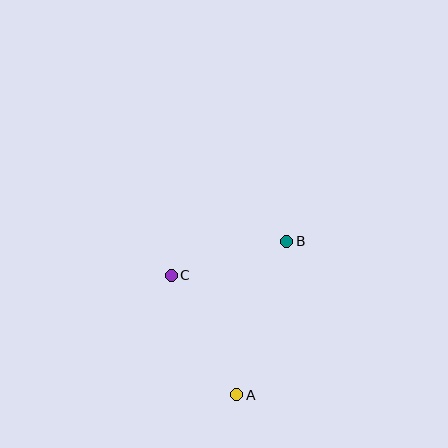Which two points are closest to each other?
Points B and C are closest to each other.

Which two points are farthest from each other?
Points A and B are farthest from each other.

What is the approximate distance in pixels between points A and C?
The distance between A and C is approximately 136 pixels.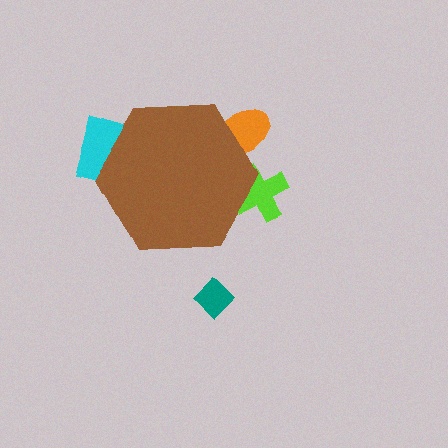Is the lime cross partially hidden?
Yes, the lime cross is partially hidden behind the brown hexagon.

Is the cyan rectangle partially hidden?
Yes, the cyan rectangle is partially hidden behind the brown hexagon.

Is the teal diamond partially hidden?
No, the teal diamond is fully visible.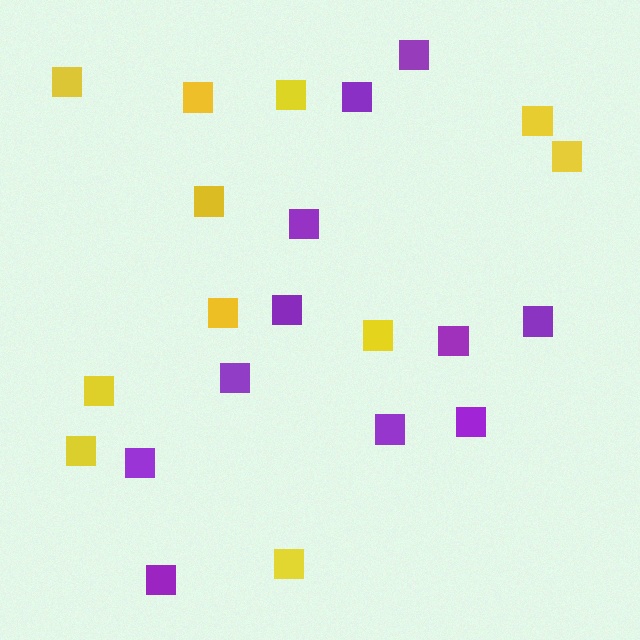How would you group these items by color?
There are 2 groups: one group of yellow squares (11) and one group of purple squares (11).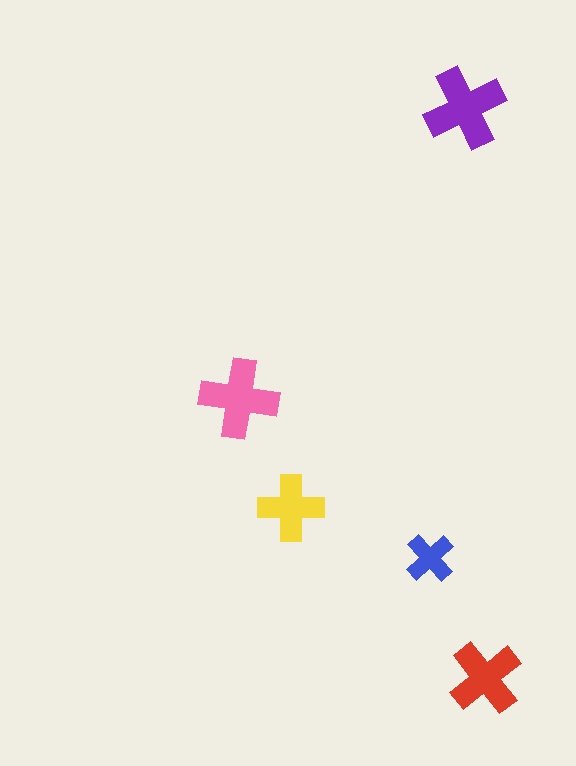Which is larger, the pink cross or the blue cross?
The pink one.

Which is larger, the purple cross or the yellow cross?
The purple one.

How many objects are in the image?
There are 5 objects in the image.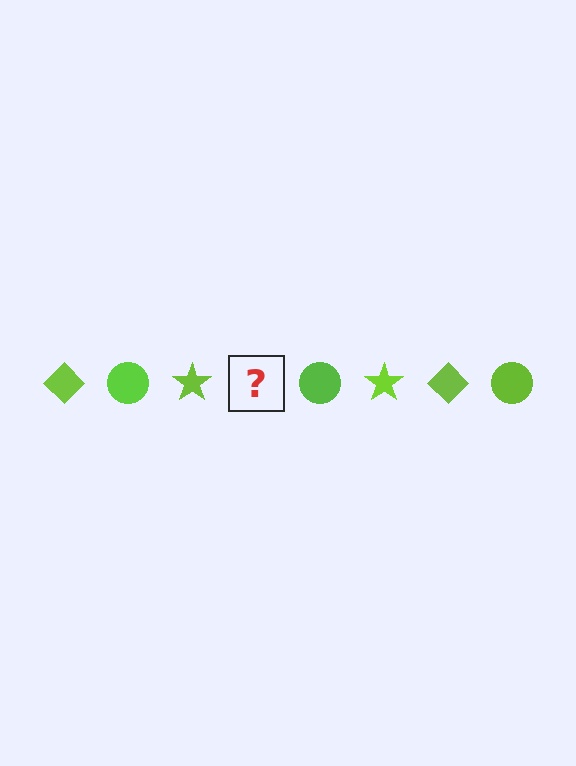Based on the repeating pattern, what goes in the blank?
The blank should be a lime diamond.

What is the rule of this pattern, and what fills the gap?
The rule is that the pattern cycles through diamond, circle, star shapes in lime. The gap should be filled with a lime diamond.